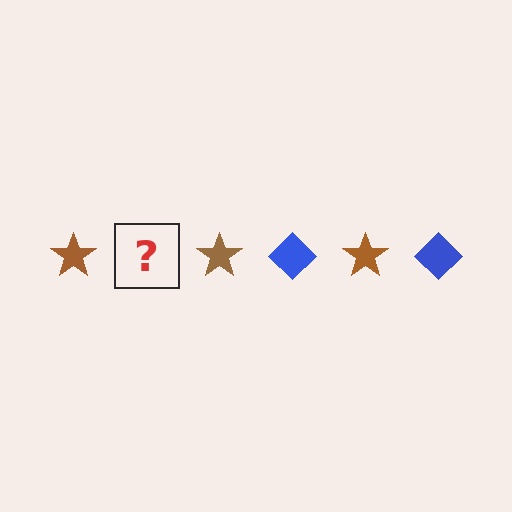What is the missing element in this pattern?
The missing element is a blue diamond.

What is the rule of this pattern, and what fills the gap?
The rule is that the pattern alternates between brown star and blue diamond. The gap should be filled with a blue diamond.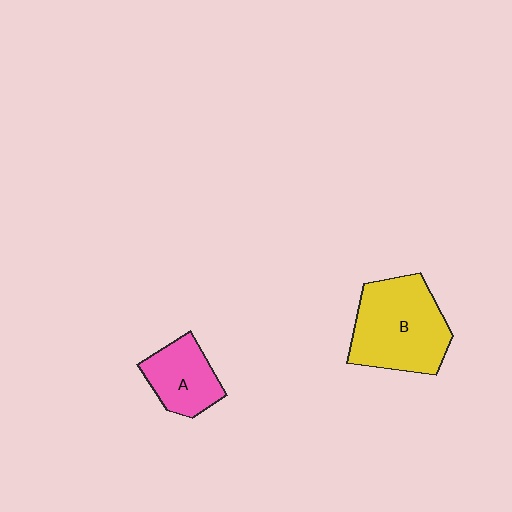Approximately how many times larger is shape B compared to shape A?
Approximately 1.8 times.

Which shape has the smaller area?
Shape A (pink).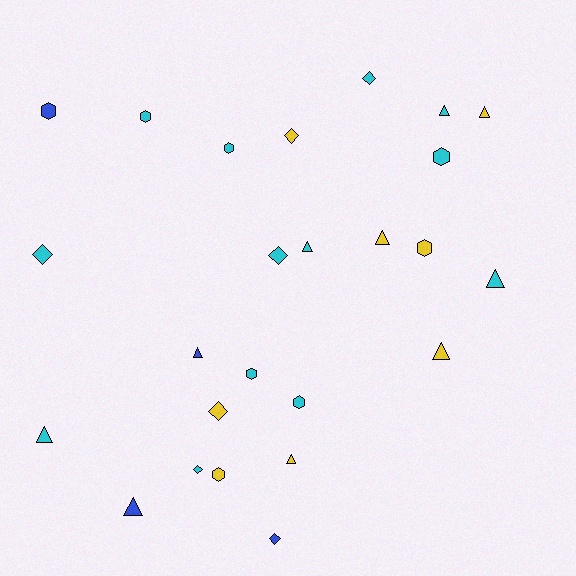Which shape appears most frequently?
Triangle, with 10 objects.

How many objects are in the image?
There are 25 objects.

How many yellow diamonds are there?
There are 2 yellow diamonds.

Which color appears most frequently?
Cyan, with 13 objects.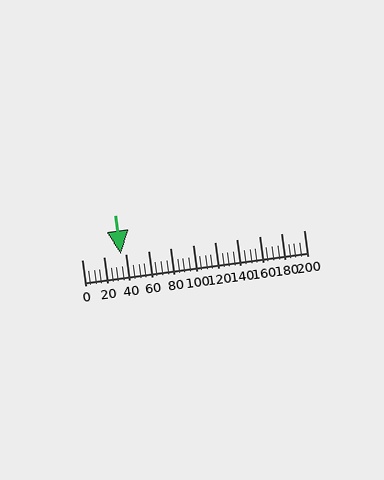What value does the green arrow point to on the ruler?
The green arrow points to approximately 35.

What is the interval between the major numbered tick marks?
The major tick marks are spaced 20 units apart.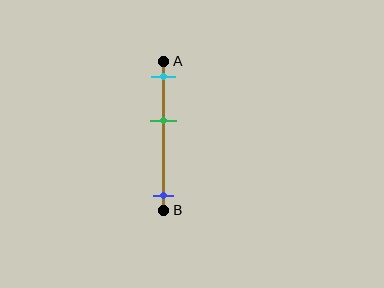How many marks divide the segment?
There are 3 marks dividing the segment.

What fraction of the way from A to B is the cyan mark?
The cyan mark is approximately 10% (0.1) of the way from A to B.